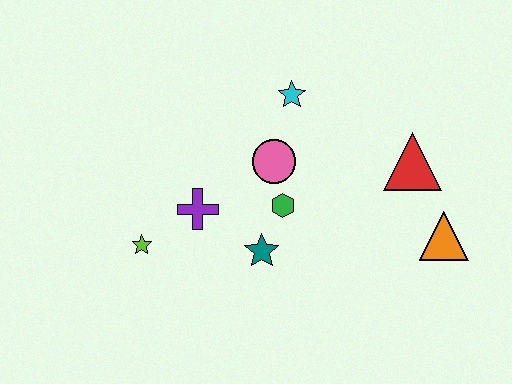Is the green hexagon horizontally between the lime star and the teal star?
No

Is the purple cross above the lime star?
Yes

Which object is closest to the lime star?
The purple cross is closest to the lime star.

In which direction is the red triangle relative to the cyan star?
The red triangle is to the right of the cyan star.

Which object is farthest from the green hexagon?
The orange triangle is farthest from the green hexagon.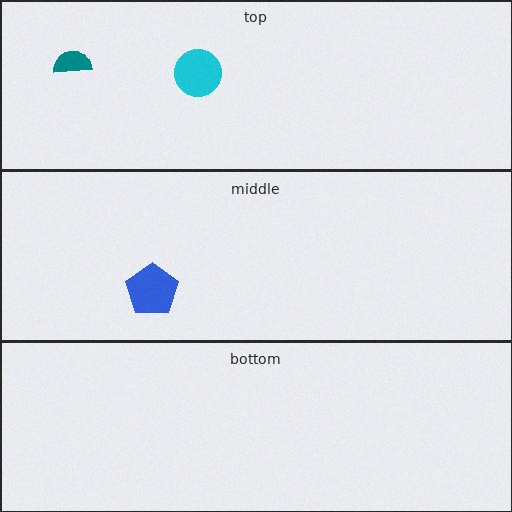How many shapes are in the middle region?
1.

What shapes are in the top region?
The teal semicircle, the cyan circle.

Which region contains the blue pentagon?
The middle region.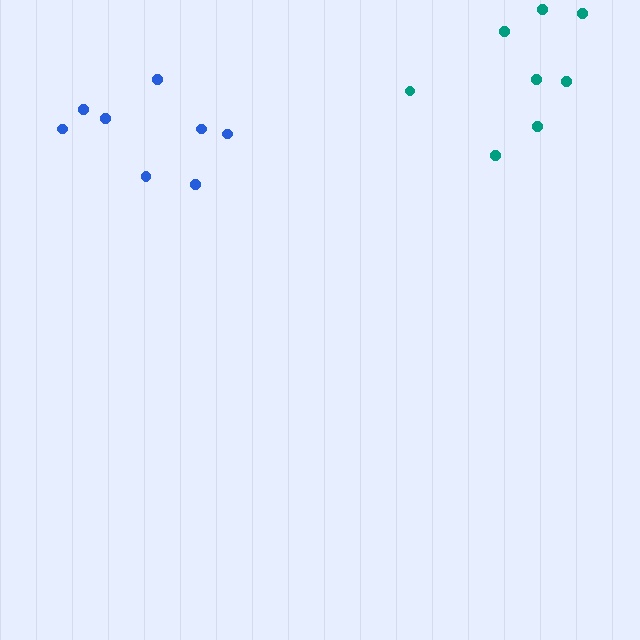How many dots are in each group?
Group 1: 8 dots, Group 2: 8 dots (16 total).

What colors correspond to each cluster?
The clusters are colored: blue, teal.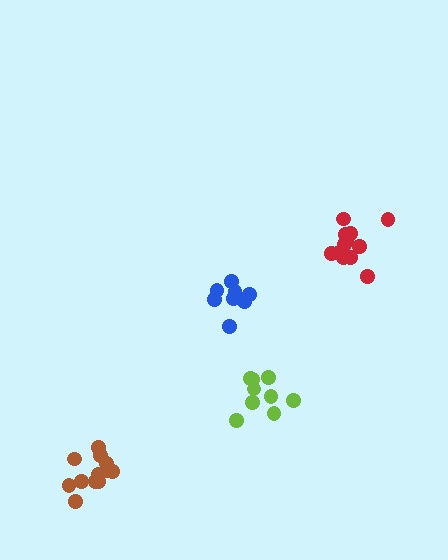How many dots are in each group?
Group 1: 9 dots, Group 2: 9 dots, Group 3: 12 dots, Group 4: 12 dots (42 total).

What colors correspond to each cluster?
The clusters are colored: blue, lime, red, brown.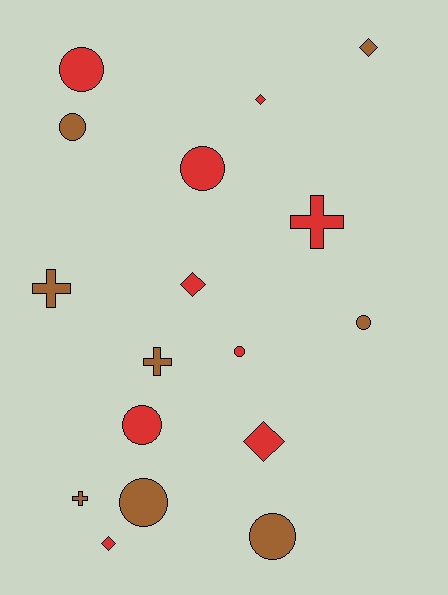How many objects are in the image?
There are 17 objects.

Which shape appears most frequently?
Circle, with 8 objects.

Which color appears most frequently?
Red, with 9 objects.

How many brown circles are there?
There are 4 brown circles.